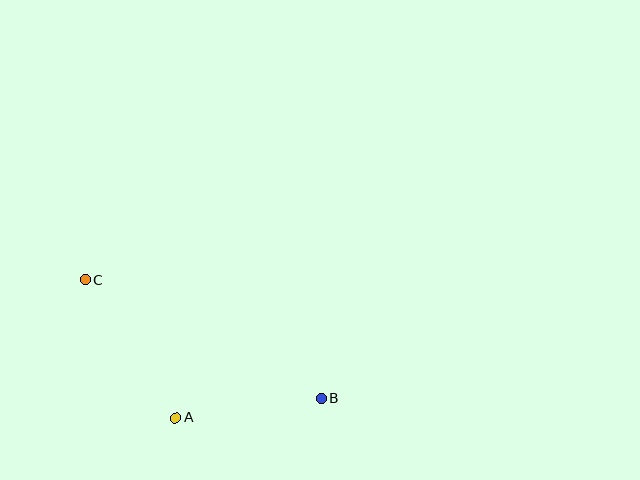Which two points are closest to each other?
Points A and B are closest to each other.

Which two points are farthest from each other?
Points B and C are farthest from each other.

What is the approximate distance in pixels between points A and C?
The distance between A and C is approximately 165 pixels.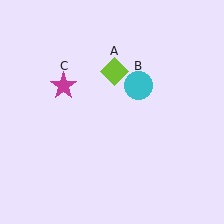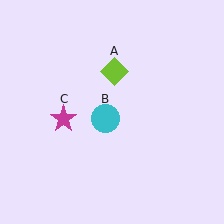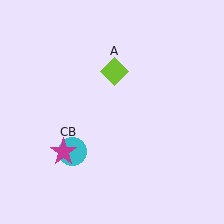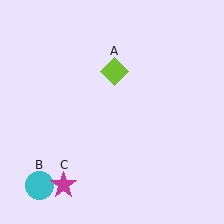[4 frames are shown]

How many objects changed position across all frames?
2 objects changed position: cyan circle (object B), magenta star (object C).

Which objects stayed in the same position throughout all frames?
Lime diamond (object A) remained stationary.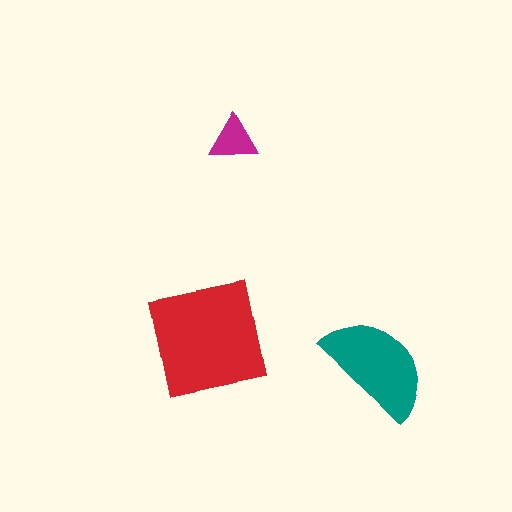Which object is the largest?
The red square.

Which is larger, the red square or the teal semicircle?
The red square.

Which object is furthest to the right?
The teal semicircle is rightmost.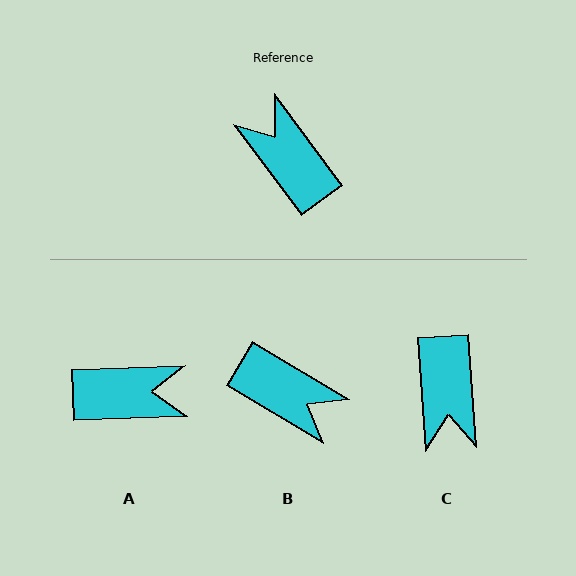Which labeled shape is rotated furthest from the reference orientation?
B, about 157 degrees away.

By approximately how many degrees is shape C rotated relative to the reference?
Approximately 148 degrees counter-clockwise.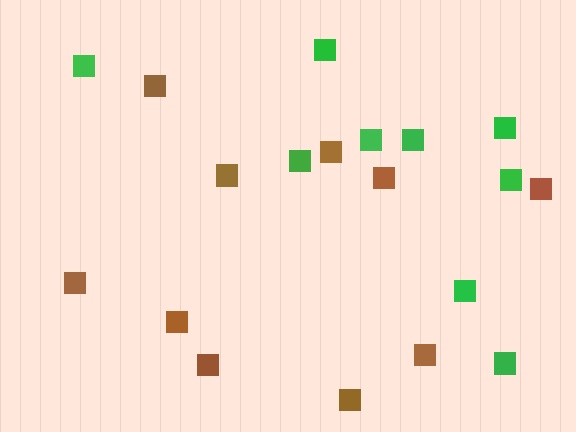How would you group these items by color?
There are 2 groups: one group of brown squares (10) and one group of green squares (9).